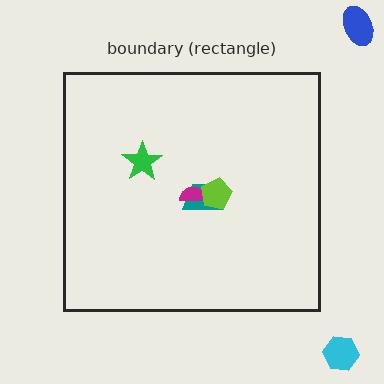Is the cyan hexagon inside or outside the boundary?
Outside.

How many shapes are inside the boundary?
4 inside, 2 outside.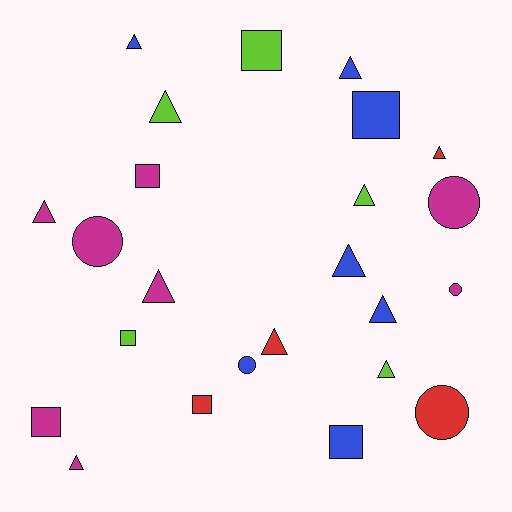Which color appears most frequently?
Magenta, with 8 objects.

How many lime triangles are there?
There are 3 lime triangles.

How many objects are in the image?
There are 24 objects.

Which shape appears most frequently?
Triangle, with 12 objects.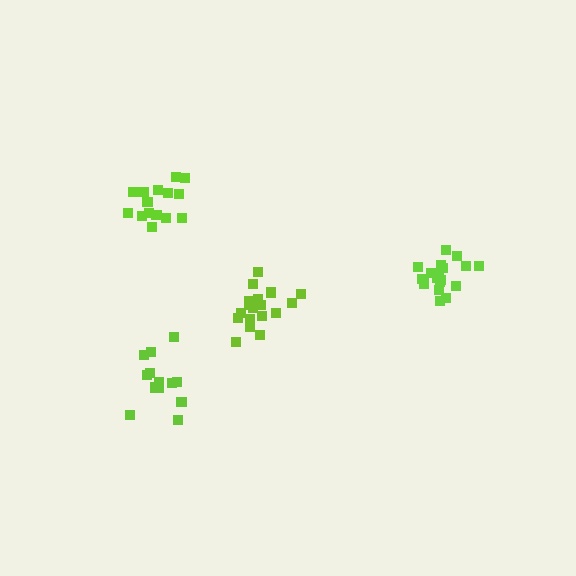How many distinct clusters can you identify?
There are 4 distinct clusters.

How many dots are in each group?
Group 1: 18 dots, Group 2: 18 dots, Group 3: 13 dots, Group 4: 15 dots (64 total).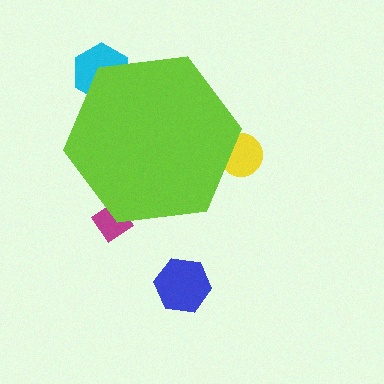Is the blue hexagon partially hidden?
No, the blue hexagon is fully visible.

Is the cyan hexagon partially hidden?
Yes, the cyan hexagon is partially hidden behind the lime hexagon.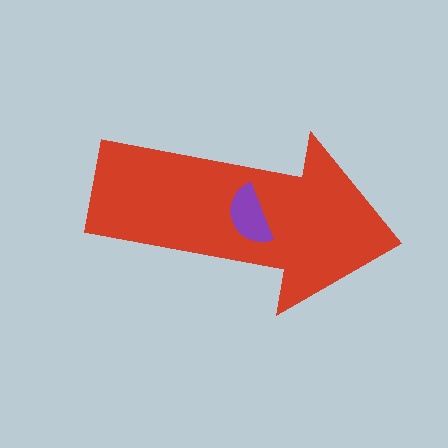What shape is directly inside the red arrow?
The purple semicircle.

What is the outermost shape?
The red arrow.